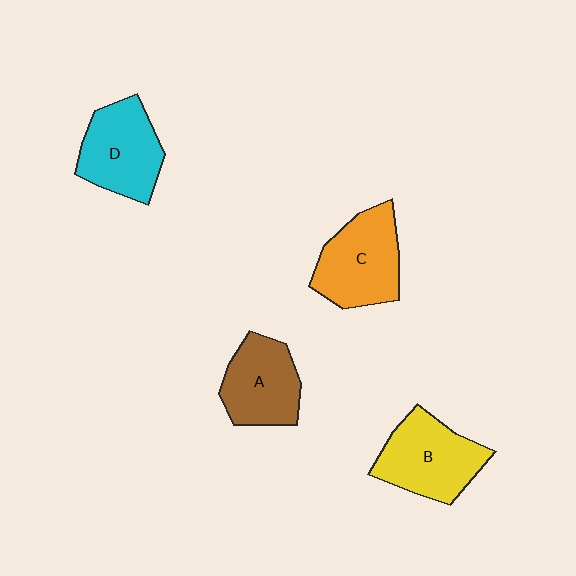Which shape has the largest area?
Shape B (yellow).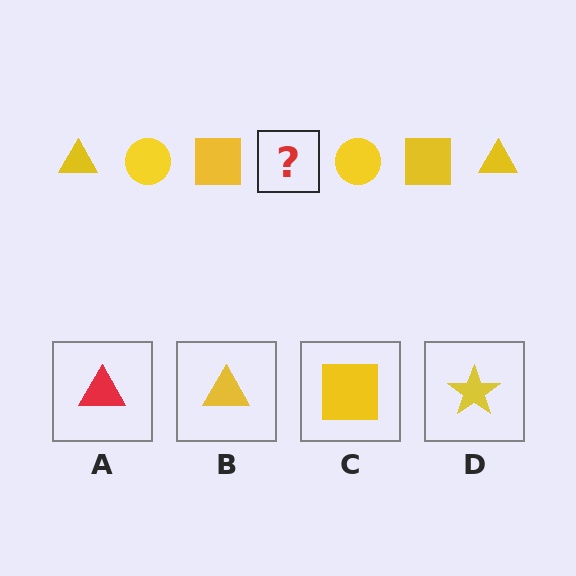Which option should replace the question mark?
Option B.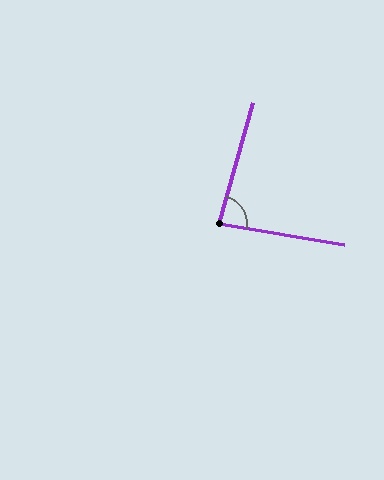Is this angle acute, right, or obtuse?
It is acute.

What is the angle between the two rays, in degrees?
Approximately 84 degrees.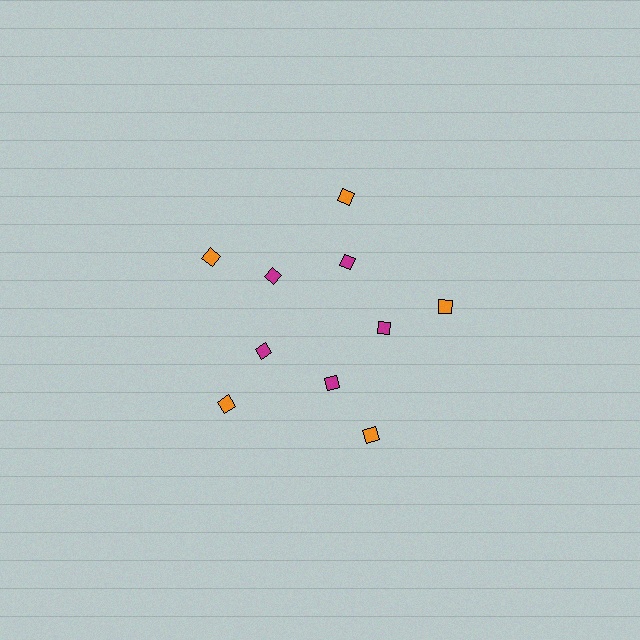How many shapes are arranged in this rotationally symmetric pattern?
There are 10 shapes, arranged in 5 groups of 2.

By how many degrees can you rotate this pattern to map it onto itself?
The pattern maps onto itself every 72 degrees of rotation.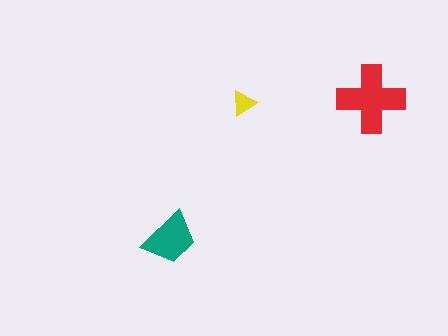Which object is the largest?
The red cross.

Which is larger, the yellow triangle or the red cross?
The red cross.